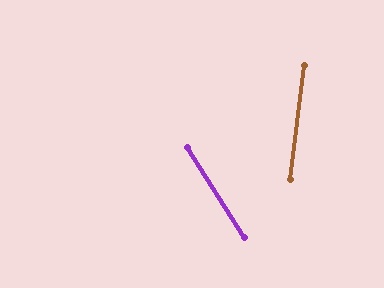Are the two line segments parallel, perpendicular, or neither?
Neither parallel nor perpendicular — they differ by about 39°.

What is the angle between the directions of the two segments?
Approximately 39 degrees.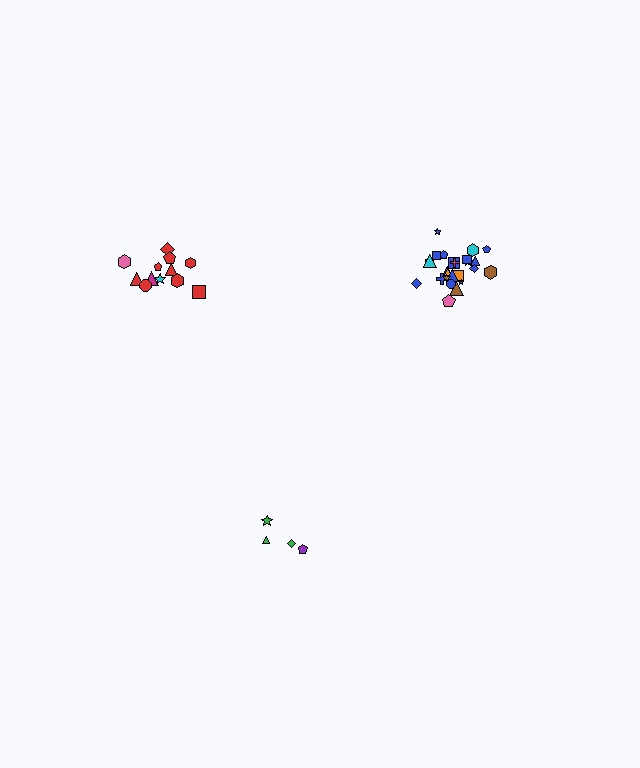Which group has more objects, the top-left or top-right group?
The top-right group.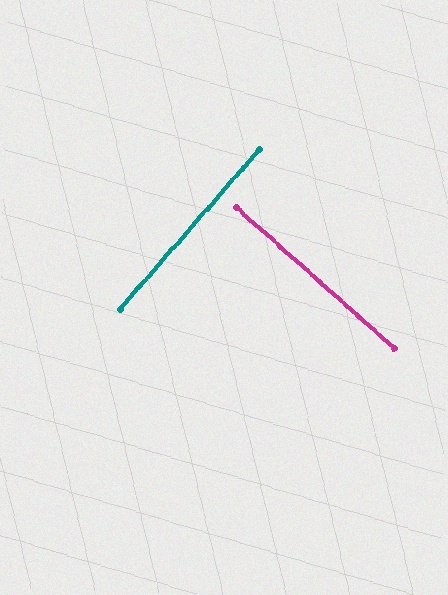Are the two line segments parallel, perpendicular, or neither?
Perpendicular — they meet at approximately 89°.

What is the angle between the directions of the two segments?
Approximately 89 degrees.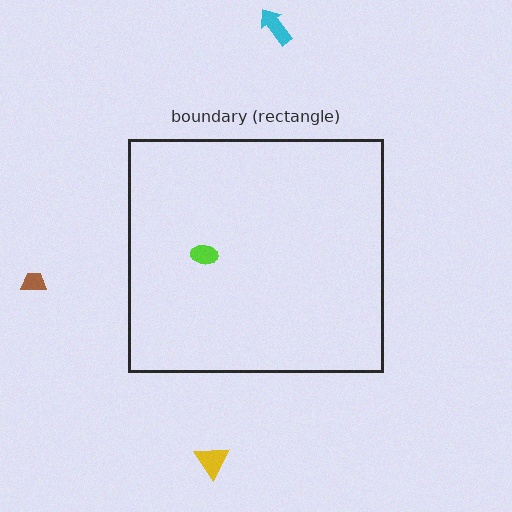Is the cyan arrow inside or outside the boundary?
Outside.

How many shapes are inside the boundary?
1 inside, 3 outside.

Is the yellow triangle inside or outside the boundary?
Outside.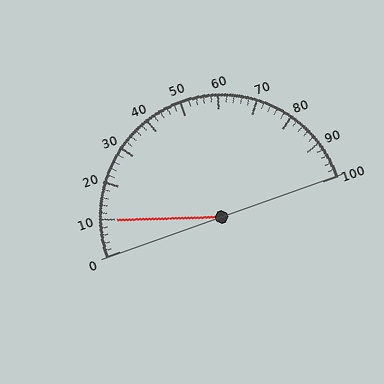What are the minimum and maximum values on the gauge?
The gauge ranges from 0 to 100.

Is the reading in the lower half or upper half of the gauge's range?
The reading is in the lower half of the range (0 to 100).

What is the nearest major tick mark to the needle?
The nearest major tick mark is 10.